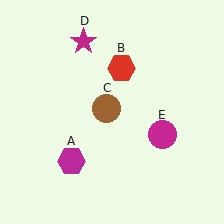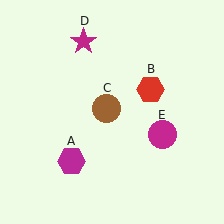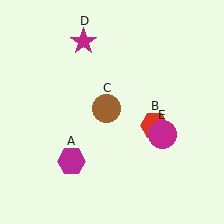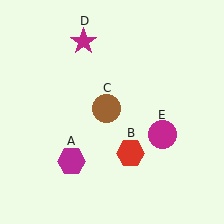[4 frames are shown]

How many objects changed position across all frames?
1 object changed position: red hexagon (object B).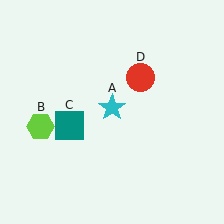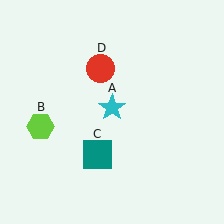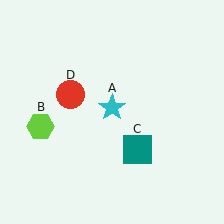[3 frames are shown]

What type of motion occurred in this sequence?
The teal square (object C), red circle (object D) rotated counterclockwise around the center of the scene.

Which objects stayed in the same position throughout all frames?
Cyan star (object A) and lime hexagon (object B) remained stationary.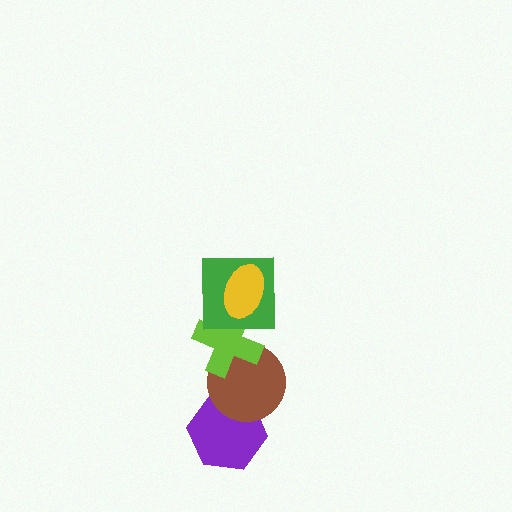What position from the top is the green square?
The green square is 2nd from the top.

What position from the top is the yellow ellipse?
The yellow ellipse is 1st from the top.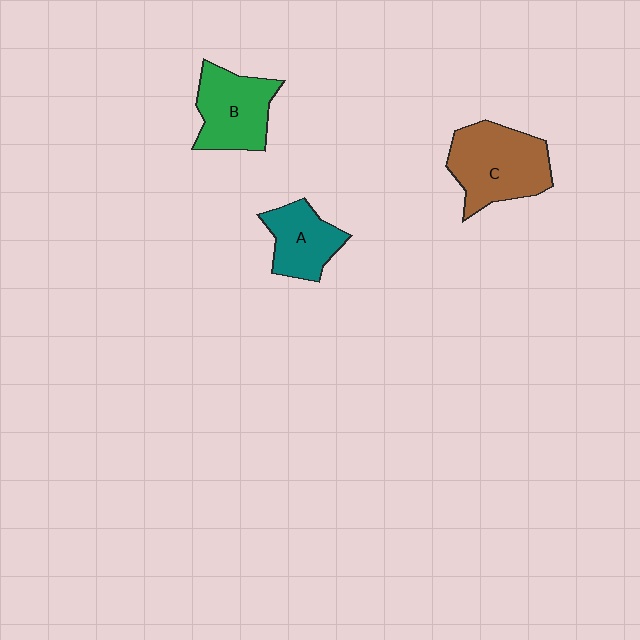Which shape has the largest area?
Shape C (brown).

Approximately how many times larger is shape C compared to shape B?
Approximately 1.2 times.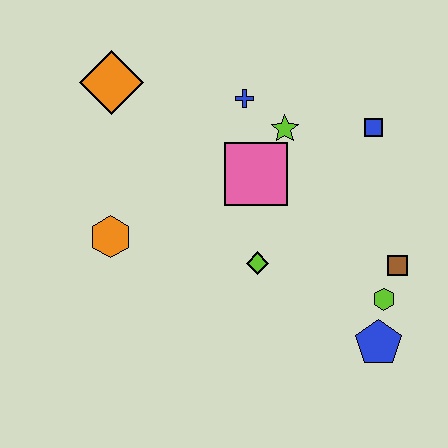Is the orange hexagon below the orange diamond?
Yes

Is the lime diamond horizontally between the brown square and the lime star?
No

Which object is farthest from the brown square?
The orange diamond is farthest from the brown square.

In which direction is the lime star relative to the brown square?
The lime star is above the brown square.